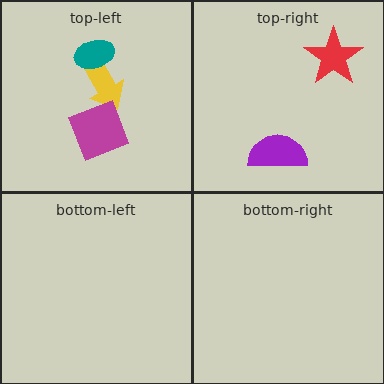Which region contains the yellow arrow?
The top-left region.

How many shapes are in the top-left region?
3.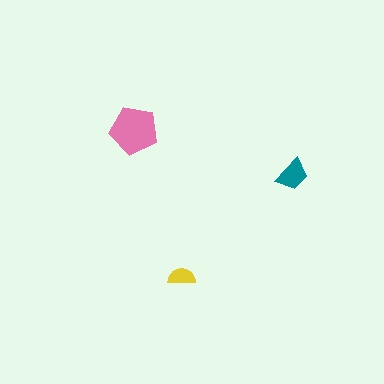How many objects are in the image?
There are 3 objects in the image.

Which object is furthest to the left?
The pink pentagon is leftmost.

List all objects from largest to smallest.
The pink pentagon, the teal trapezoid, the yellow semicircle.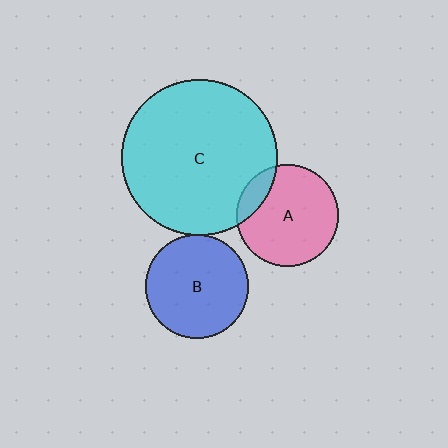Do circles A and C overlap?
Yes.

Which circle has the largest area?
Circle C (cyan).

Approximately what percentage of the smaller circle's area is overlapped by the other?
Approximately 15%.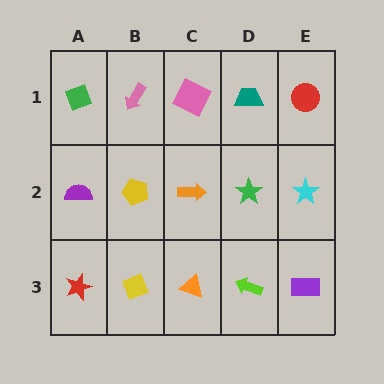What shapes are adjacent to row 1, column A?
A purple semicircle (row 2, column A), a pink arrow (row 1, column B).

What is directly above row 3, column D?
A green star.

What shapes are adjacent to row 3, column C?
An orange arrow (row 2, column C), a yellow diamond (row 3, column B), a lime arrow (row 3, column D).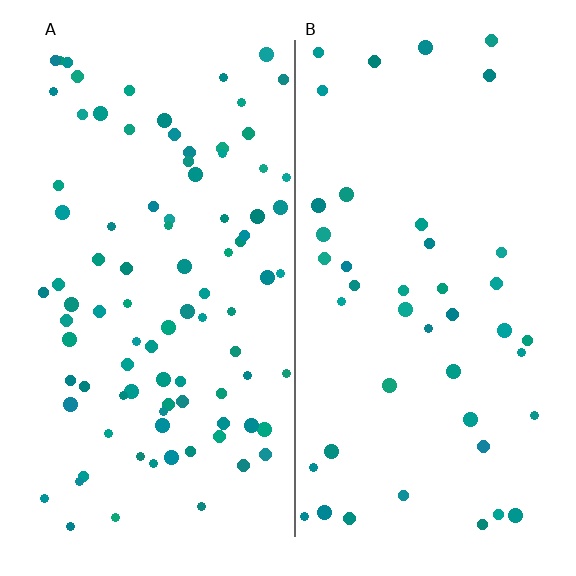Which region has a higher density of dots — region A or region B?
A (the left).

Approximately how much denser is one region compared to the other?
Approximately 2.1× — region A over region B.